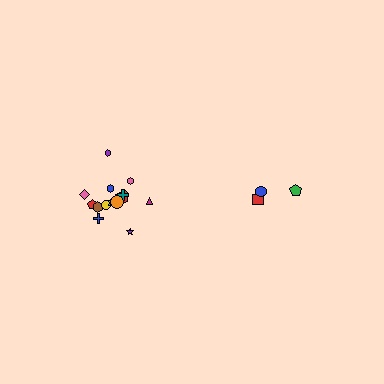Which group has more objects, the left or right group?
The left group.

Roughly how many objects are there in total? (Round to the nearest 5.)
Roughly 20 objects in total.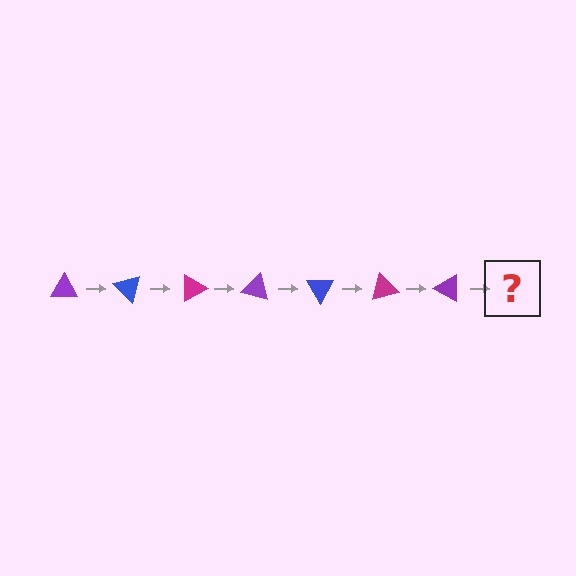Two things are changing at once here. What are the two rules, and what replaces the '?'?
The two rules are that it rotates 45 degrees each step and the color cycles through purple, blue, and magenta. The '?' should be a blue triangle, rotated 315 degrees from the start.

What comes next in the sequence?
The next element should be a blue triangle, rotated 315 degrees from the start.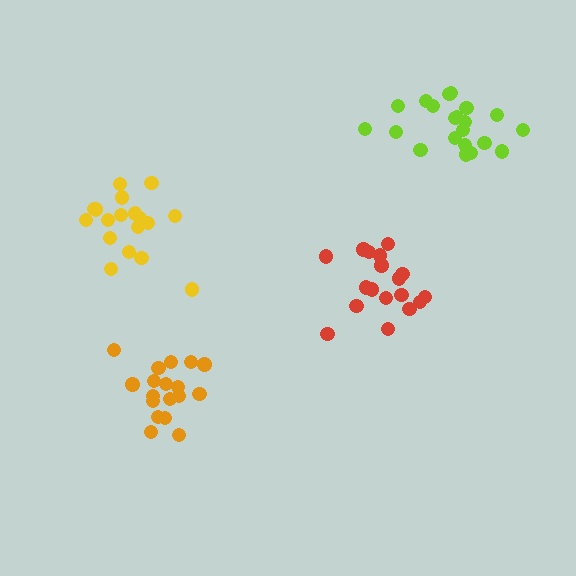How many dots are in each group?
Group 1: 18 dots, Group 2: 19 dots, Group 3: 18 dots, Group 4: 21 dots (76 total).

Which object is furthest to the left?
The yellow cluster is leftmost.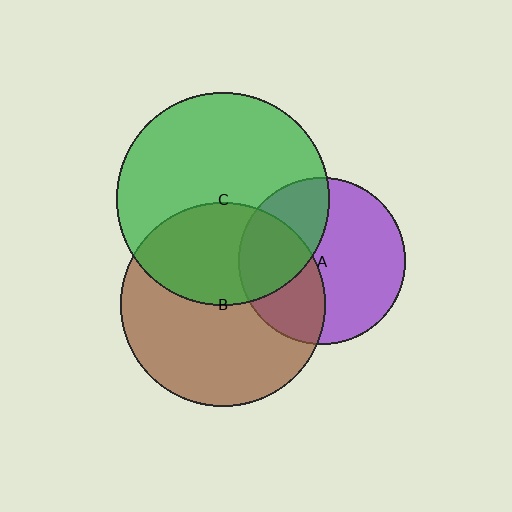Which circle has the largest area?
Circle C (green).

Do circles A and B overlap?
Yes.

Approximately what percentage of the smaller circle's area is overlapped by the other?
Approximately 35%.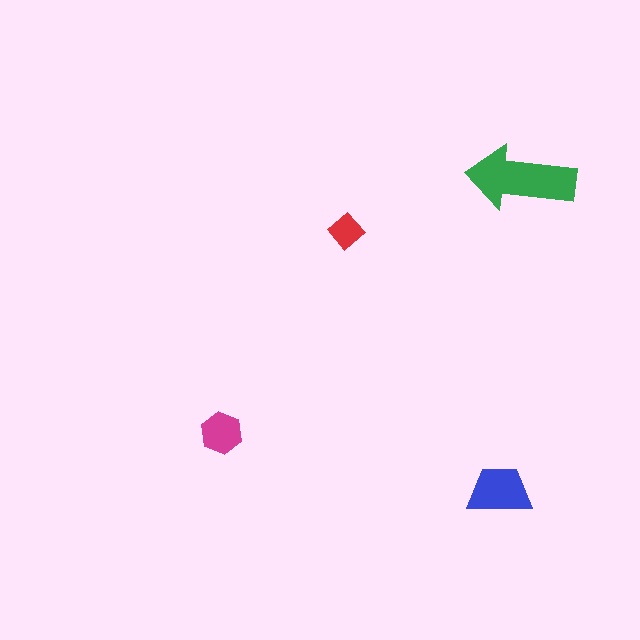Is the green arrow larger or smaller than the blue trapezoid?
Larger.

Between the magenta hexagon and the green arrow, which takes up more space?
The green arrow.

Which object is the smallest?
The red diamond.